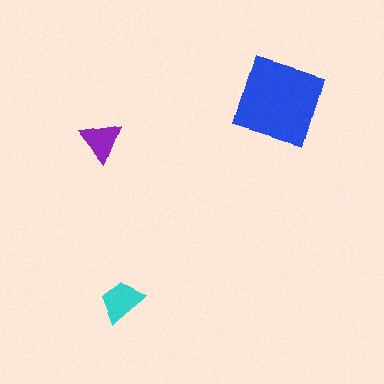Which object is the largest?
The blue square.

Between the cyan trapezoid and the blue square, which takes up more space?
The blue square.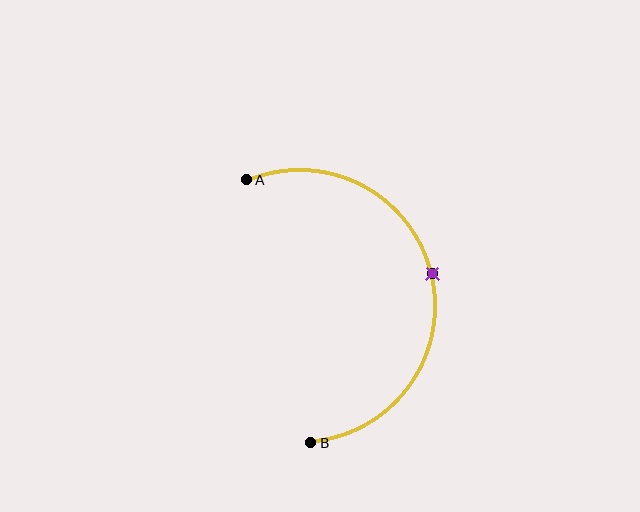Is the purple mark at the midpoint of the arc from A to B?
Yes. The purple mark lies on the arc at equal arc-length from both A and B — it is the arc midpoint.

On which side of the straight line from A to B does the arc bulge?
The arc bulges to the right of the straight line connecting A and B.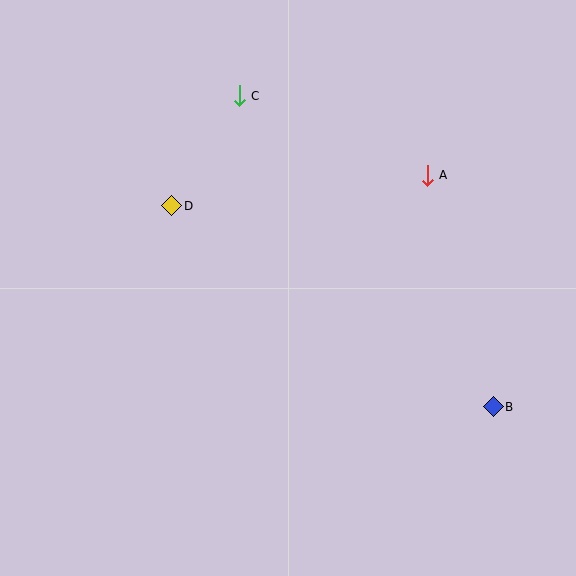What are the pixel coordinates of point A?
Point A is at (427, 175).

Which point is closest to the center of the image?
Point D at (172, 206) is closest to the center.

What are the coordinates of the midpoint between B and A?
The midpoint between B and A is at (460, 291).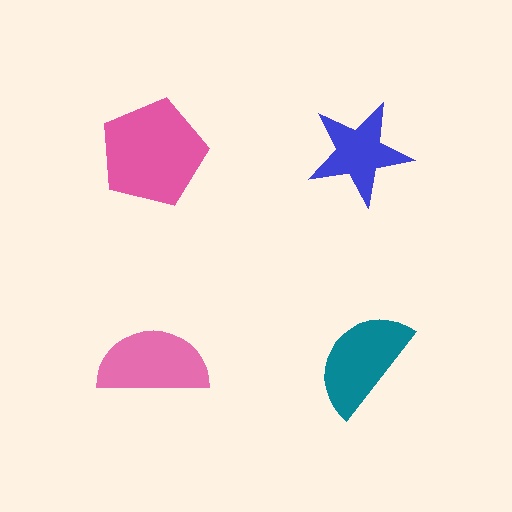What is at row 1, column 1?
A pink pentagon.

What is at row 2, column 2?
A teal semicircle.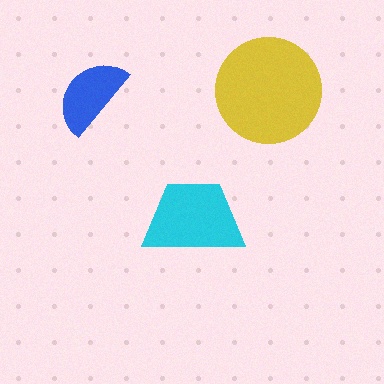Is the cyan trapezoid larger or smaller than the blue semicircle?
Larger.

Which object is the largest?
The yellow circle.